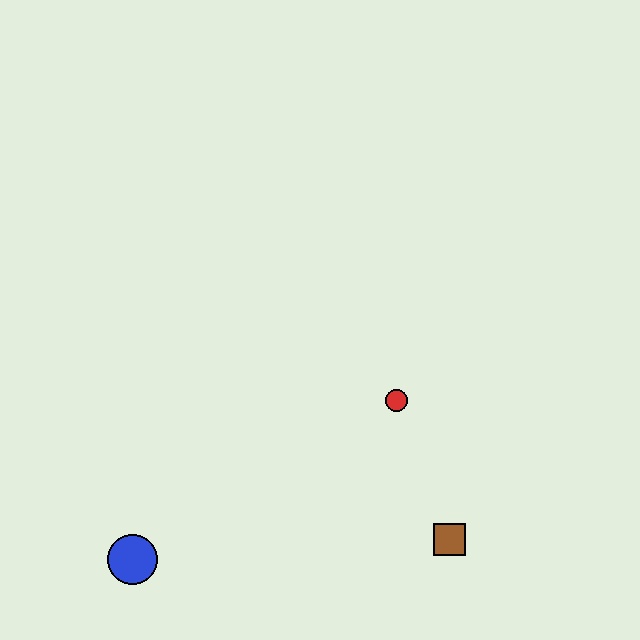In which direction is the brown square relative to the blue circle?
The brown square is to the right of the blue circle.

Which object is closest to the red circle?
The brown square is closest to the red circle.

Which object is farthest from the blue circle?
The brown square is farthest from the blue circle.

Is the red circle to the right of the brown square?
No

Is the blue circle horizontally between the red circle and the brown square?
No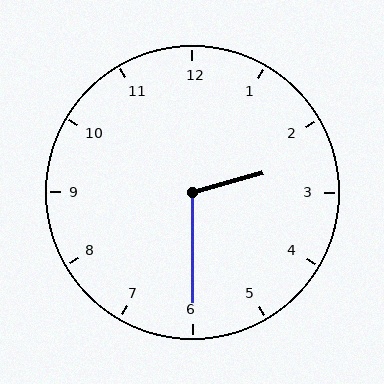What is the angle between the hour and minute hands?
Approximately 105 degrees.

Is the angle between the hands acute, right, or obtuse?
It is obtuse.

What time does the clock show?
2:30.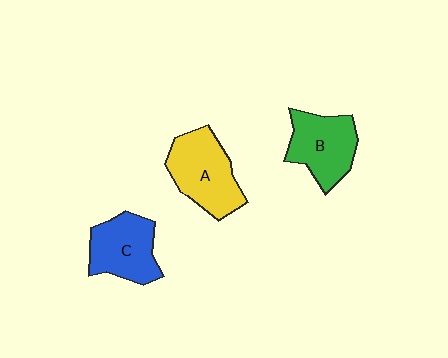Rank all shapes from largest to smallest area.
From largest to smallest: A (yellow), B (green), C (blue).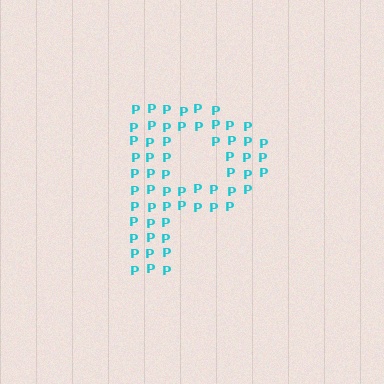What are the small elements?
The small elements are letter P's.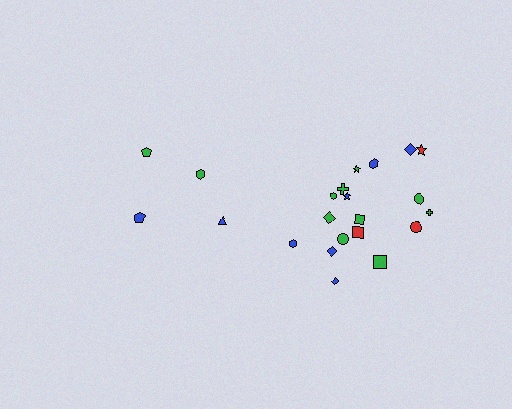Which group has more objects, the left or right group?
The right group.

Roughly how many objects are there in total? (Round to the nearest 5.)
Roughly 20 objects in total.